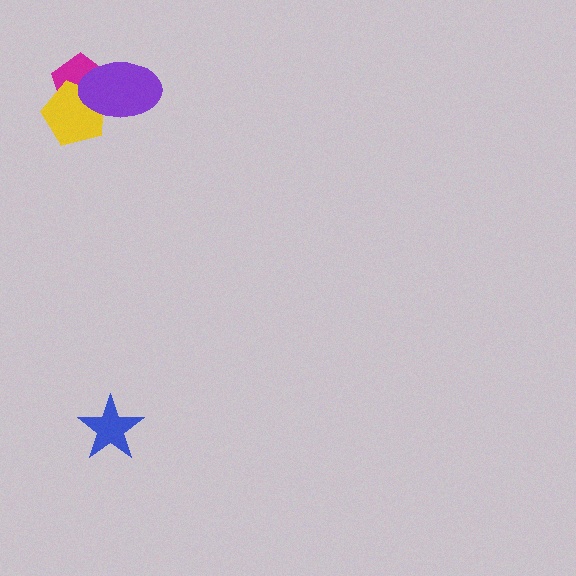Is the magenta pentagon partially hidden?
Yes, it is partially covered by another shape.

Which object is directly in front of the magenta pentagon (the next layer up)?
The yellow pentagon is directly in front of the magenta pentagon.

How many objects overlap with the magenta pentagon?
2 objects overlap with the magenta pentagon.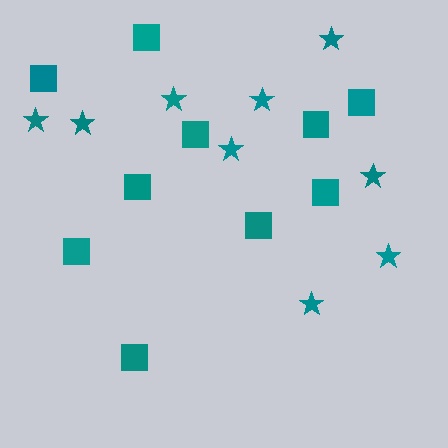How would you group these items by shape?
There are 2 groups: one group of squares (10) and one group of stars (9).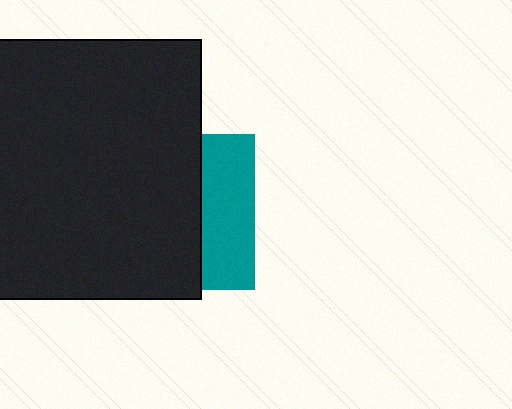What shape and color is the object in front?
The object in front is a black rectangle.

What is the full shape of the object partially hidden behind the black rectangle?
The partially hidden object is a teal square.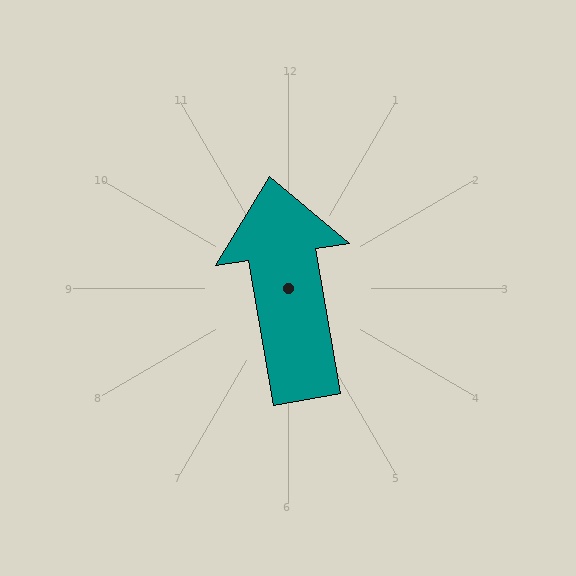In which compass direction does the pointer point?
North.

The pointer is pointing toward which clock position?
Roughly 12 o'clock.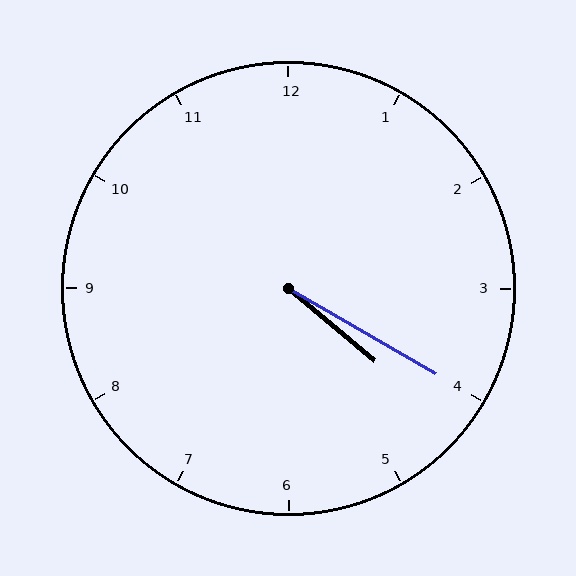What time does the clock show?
4:20.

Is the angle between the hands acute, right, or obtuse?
It is acute.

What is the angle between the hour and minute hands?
Approximately 10 degrees.